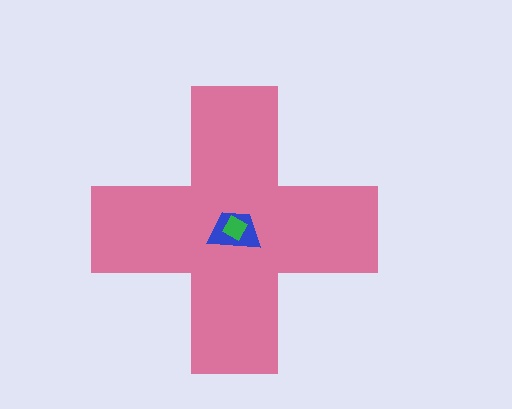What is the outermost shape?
The pink cross.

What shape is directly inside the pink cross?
The blue trapezoid.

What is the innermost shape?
The green diamond.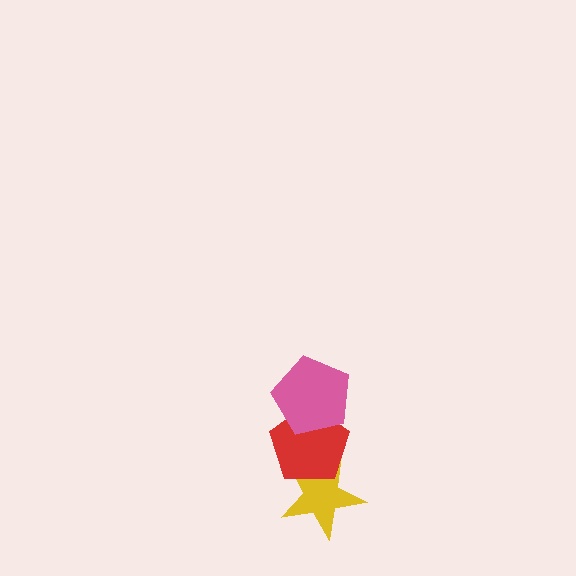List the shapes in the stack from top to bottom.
From top to bottom: the pink pentagon, the red pentagon, the yellow star.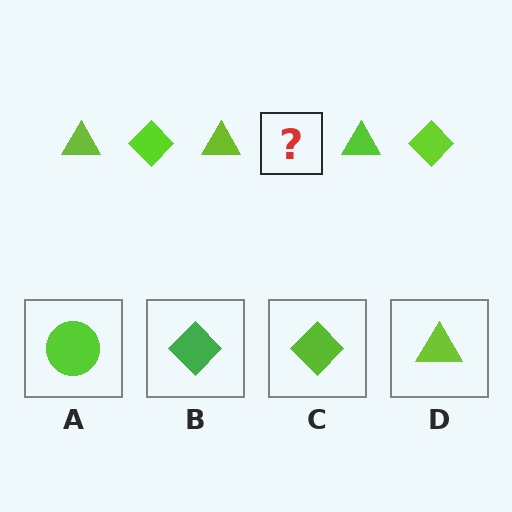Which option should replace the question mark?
Option C.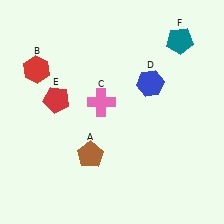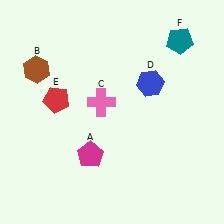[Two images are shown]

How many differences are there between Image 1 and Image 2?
There are 2 differences between the two images.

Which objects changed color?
A changed from brown to magenta. B changed from red to brown.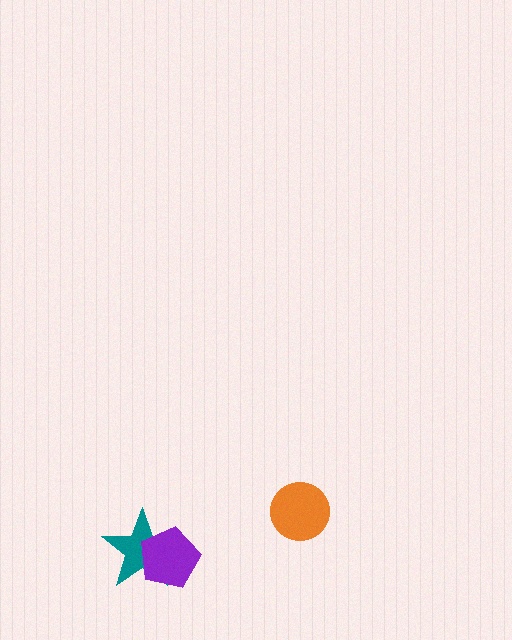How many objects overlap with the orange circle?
0 objects overlap with the orange circle.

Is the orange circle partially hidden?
No, no other shape covers it.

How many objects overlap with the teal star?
1 object overlaps with the teal star.